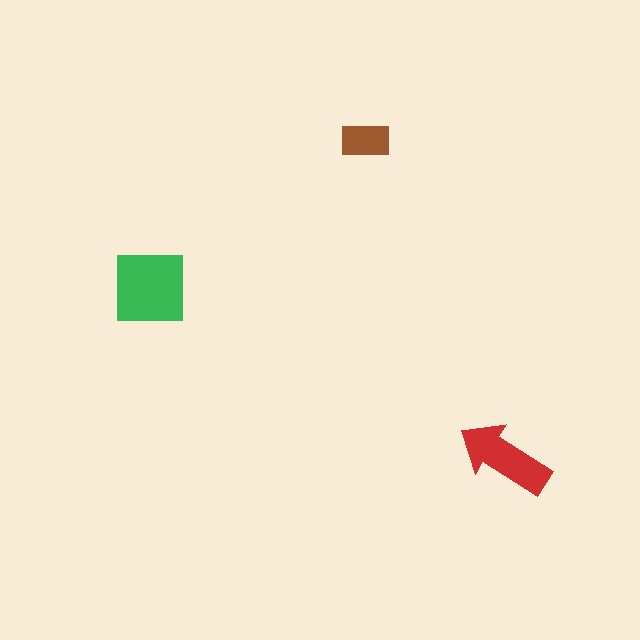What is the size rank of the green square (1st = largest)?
1st.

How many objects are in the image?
There are 3 objects in the image.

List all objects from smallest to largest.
The brown rectangle, the red arrow, the green square.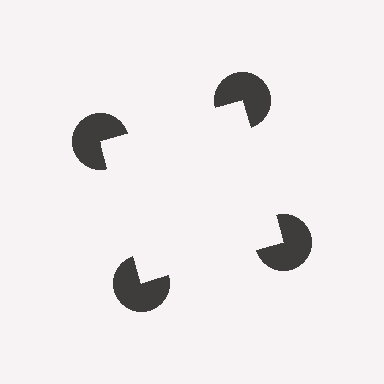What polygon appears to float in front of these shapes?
An illusory square — its edges are inferred from the aligned wedge cuts in the pac-man discs, not physically drawn.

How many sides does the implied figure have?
4 sides.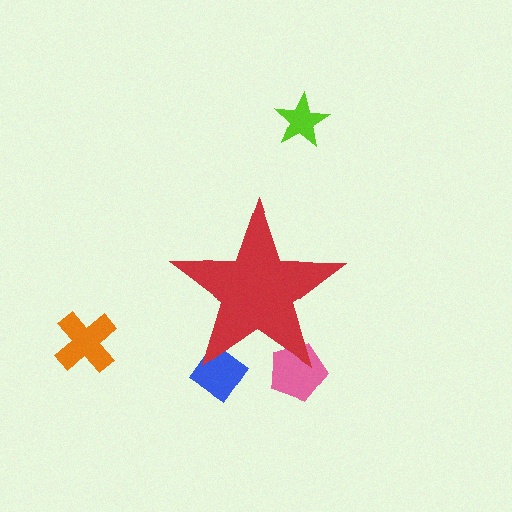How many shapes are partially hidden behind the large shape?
2 shapes are partially hidden.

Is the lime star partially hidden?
No, the lime star is fully visible.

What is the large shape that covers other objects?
A red star.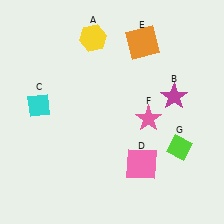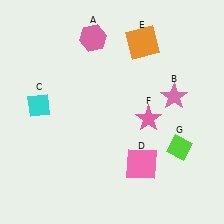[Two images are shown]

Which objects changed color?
A changed from yellow to pink. B changed from magenta to pink.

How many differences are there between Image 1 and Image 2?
There are 2 differences between the two images.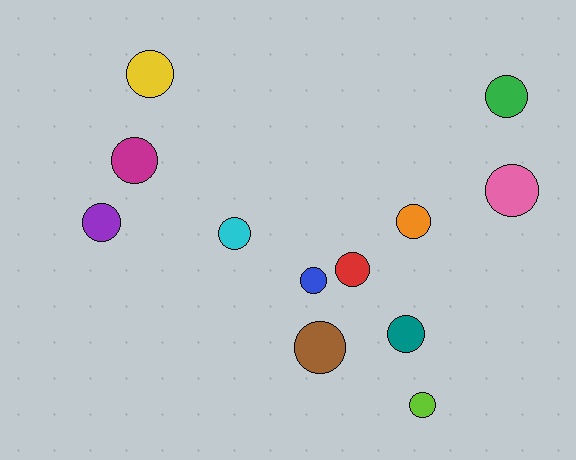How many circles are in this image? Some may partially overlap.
There are 12 circles.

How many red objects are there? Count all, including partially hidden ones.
There is 1 red object.